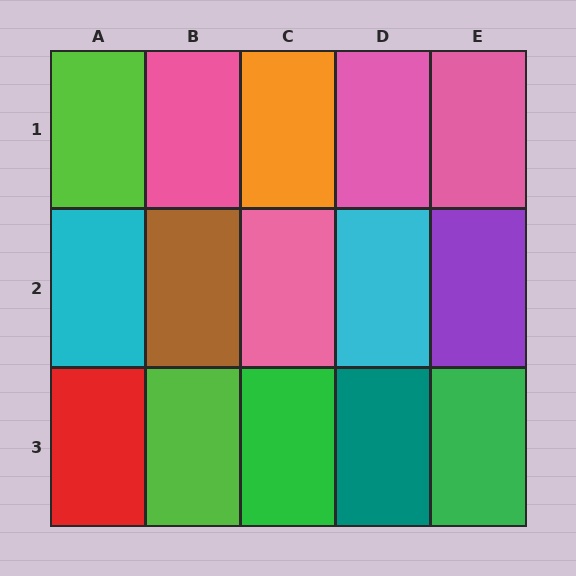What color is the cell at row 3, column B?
Lime.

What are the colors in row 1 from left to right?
Lime, pink, orange, pink, pink.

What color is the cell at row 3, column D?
Teal.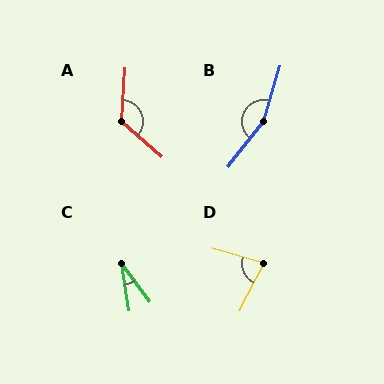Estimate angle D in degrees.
Approximately 79 degrees.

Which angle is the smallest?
C, at approximately 28 degrees.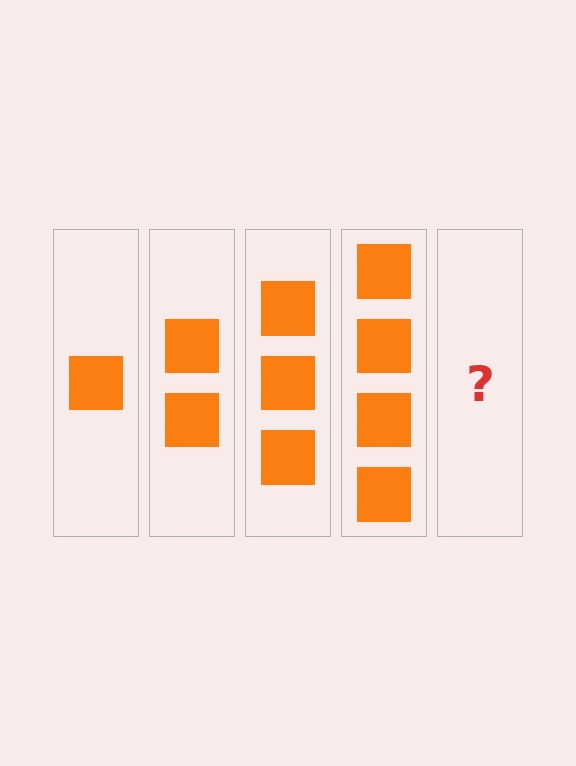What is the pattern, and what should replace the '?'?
The pattern is that each step adds one more square. The '?' should be 5 squares.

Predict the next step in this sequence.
The next step is 5 squares.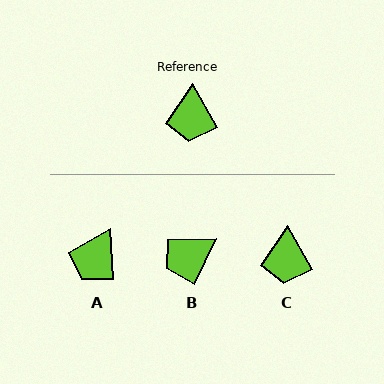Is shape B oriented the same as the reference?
No, it is off by about 54 degrees.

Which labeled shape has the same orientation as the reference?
C.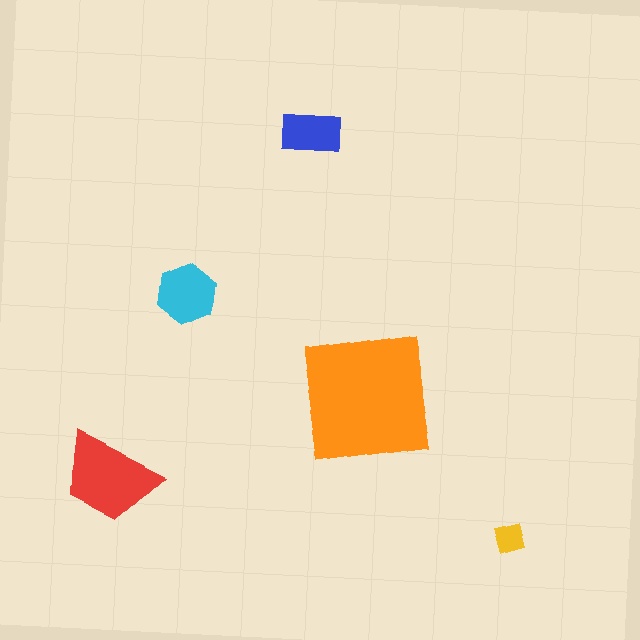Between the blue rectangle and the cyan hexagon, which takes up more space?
The cyan hexagon.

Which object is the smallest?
The yellow square.